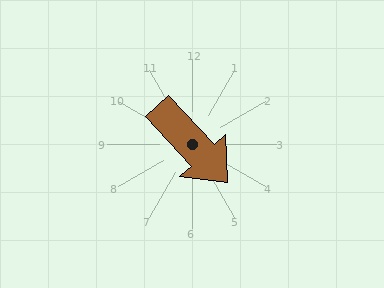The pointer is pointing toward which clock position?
Roughly 5 o'clock.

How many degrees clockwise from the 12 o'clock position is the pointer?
Approximately 137 degrees.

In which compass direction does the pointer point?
Southeast.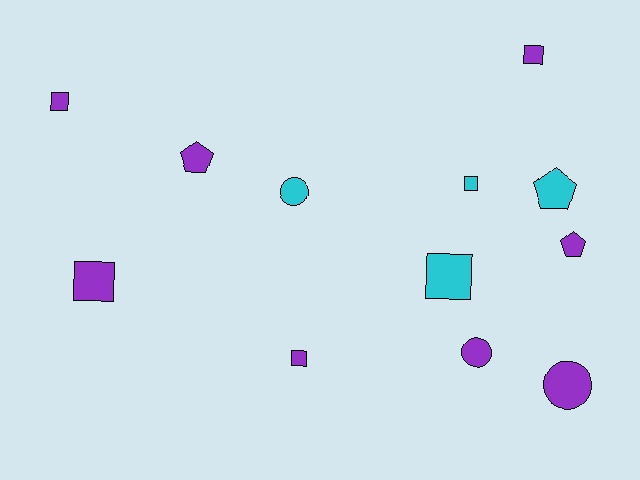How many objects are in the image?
There are 12 objects.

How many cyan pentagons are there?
There is 1 cyan pentagon.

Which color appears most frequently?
Purple, with 8 objects.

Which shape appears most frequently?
Square, with 6 objects.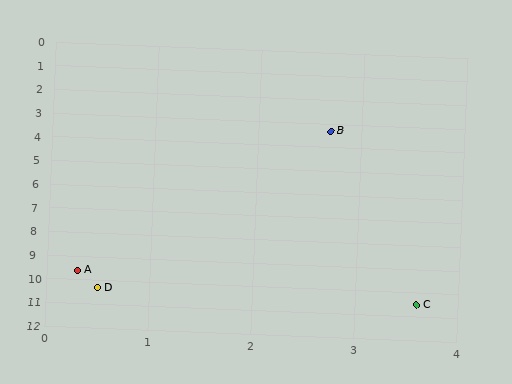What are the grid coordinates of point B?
Point B is at approximately (2.7, 3.3).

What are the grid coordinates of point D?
Point D is at approximately (0.5, 10.3).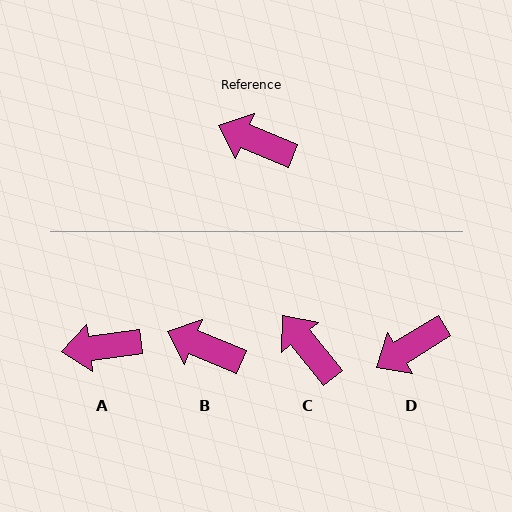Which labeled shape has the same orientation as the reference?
B.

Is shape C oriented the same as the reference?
No, it is off by about 29 degrees.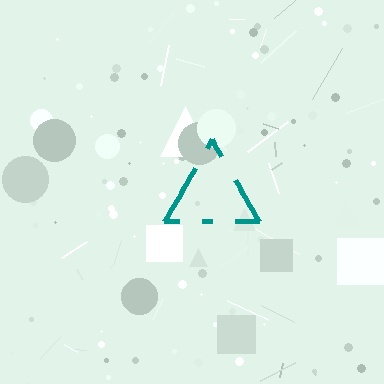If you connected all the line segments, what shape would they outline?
They would outline a triangle.